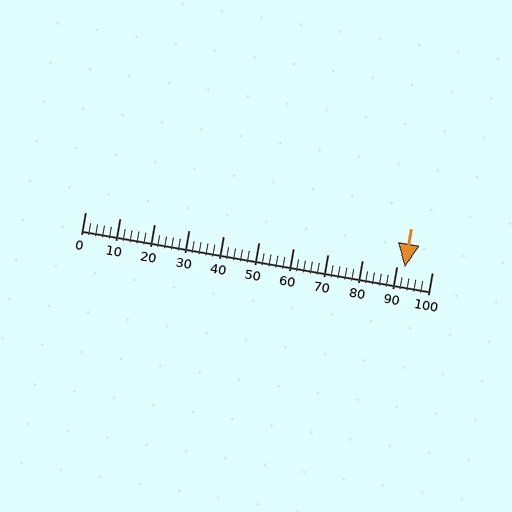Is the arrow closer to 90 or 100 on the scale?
The arrow is closer to 90.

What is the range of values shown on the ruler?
The ruler shows values from 0 to 100.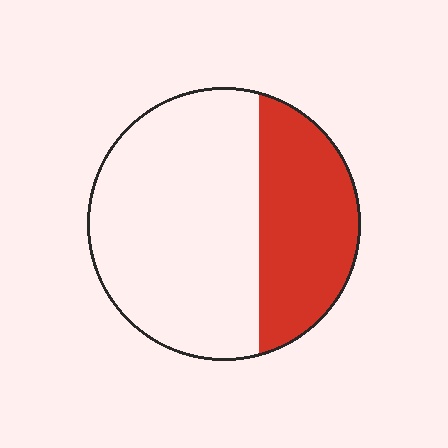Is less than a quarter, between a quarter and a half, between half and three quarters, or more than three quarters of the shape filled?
Between a quarter and a half.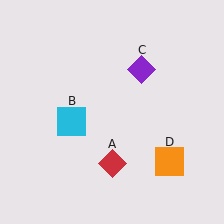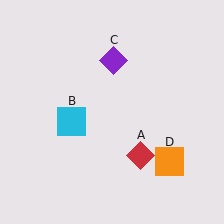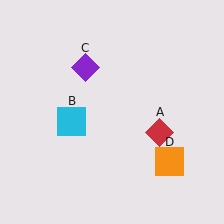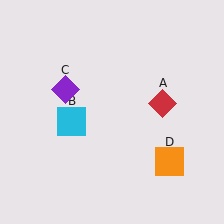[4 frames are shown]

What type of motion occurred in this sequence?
The red diamond (object A), purple diamond (object C) rotated counterclockwise around the center of the scene.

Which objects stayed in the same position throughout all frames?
Cyan square (object B) and orange square (object D) remained stationary.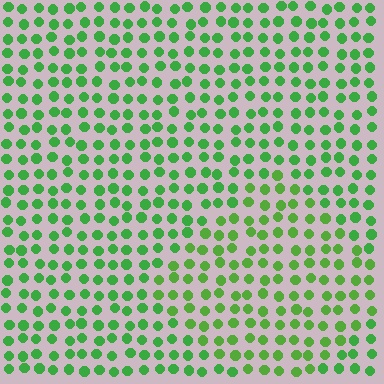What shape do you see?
I see a diamond.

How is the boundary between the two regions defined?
The boundary is defined purely by a slight shift in hue (about 17 degrees). Spacing, size, and orientation are identical on both sides.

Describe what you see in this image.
The image is filled with small green elements in a uniform arrangement. A diamond-shaped region is visible where the elements are tinted to a slightly different hue, forming a subtle color boundary.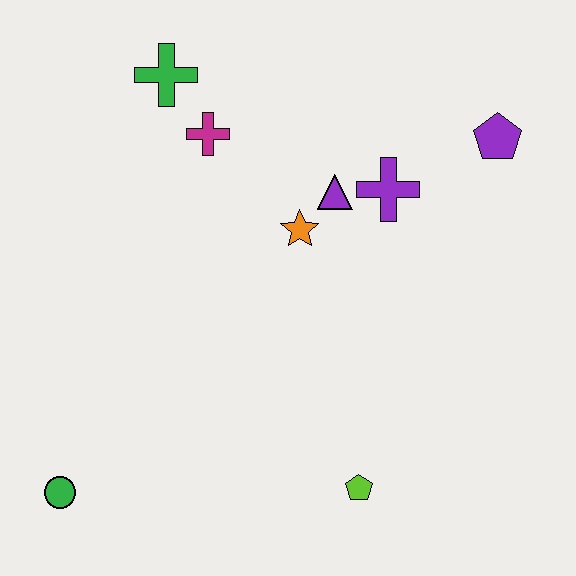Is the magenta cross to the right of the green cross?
Yes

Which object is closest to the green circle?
The lime pentagon is closest to the green circle.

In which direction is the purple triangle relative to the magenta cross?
The purple triangle is to the right of the magenta cross.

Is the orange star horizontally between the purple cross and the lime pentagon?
No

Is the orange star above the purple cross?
No